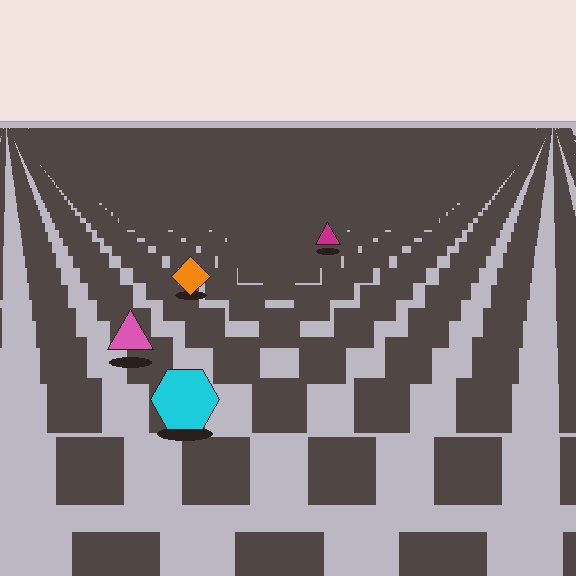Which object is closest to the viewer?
The cyan hexagon is closest. The texture marks near it are larger and more spread out.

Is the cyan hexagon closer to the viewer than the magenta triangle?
Yes. The cyan hexagon is closer — you can tell from the texture gradient: the ground texture is coarser near it.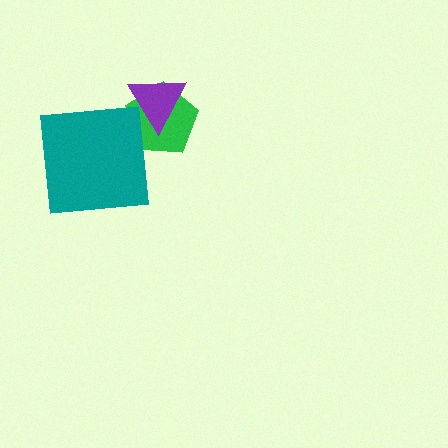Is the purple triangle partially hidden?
No, no other shape covers it.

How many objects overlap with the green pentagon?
2 objects overlap with the green pentagon.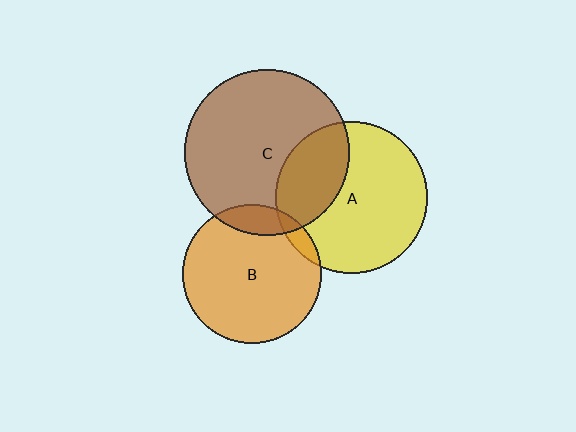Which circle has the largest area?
Circle C (brown).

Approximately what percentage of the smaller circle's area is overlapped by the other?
Approximately 30%.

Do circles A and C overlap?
Yes.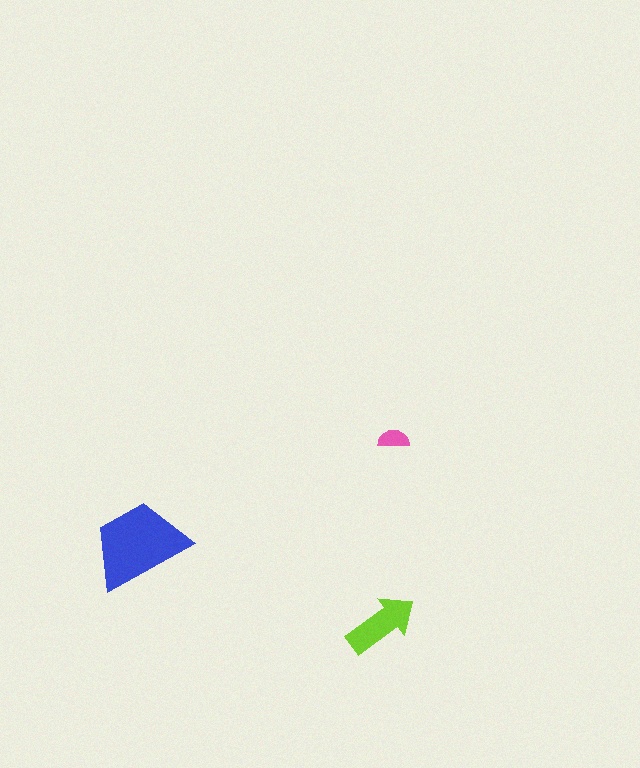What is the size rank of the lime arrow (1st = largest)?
2nd.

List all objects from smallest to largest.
The pink semicircle, the lime arrow, the blue trapezoid.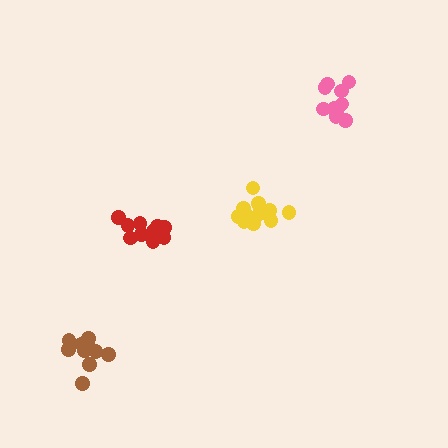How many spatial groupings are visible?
There are 4 spatial groupings.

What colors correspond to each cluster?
The clusters are colored: yellow, red, brown, pink.